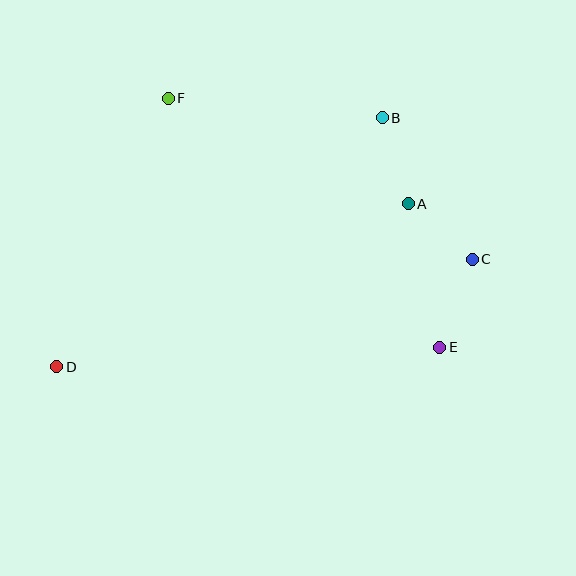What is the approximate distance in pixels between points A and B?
The distance between A and B is approximately 90 pixels.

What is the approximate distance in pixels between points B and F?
The distance between B and F is approximately 215 pixels.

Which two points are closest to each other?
Points A and C are closest to each other.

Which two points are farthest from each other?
Points C and D are farthest from each other.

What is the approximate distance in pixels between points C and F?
The distance between C and F is approximately 344 pixels.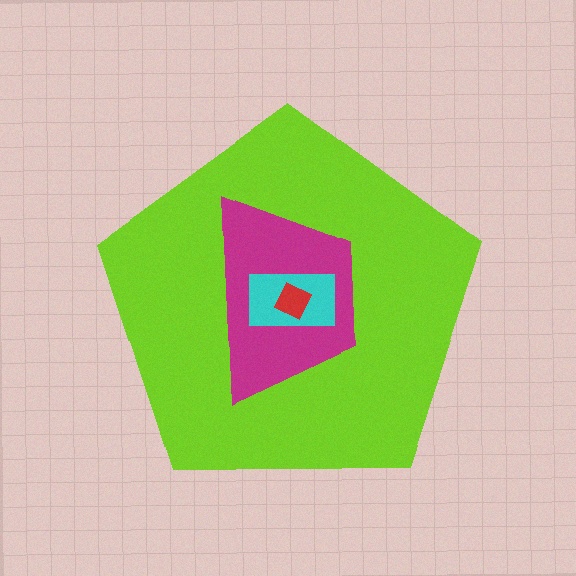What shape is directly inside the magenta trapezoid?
The cyan rectangle.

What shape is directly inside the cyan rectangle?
The red square.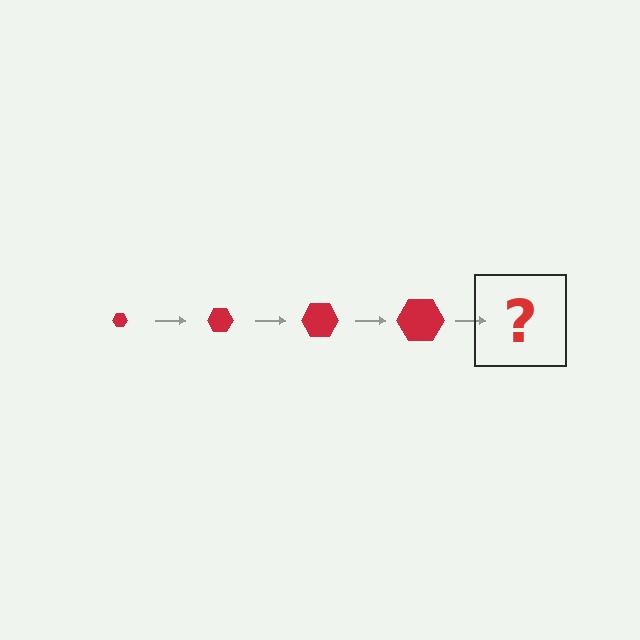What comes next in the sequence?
The next element should be a red hexagon, larger than the previous one.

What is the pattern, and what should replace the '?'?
The pattern is that the hexagon gets progressively larger each step. The '?' should be a red hexagon, larger than the previous one.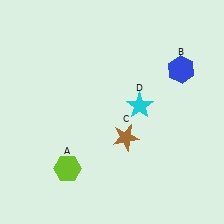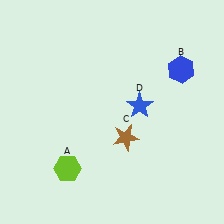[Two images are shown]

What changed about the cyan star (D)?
In Image 1, D is cyan. In Image 2, it changed to blue.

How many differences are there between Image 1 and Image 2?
There is 1 difference between the two images.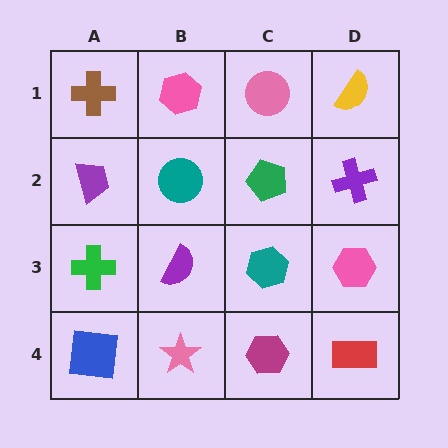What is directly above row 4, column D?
A pink hexagon.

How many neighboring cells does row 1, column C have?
3.